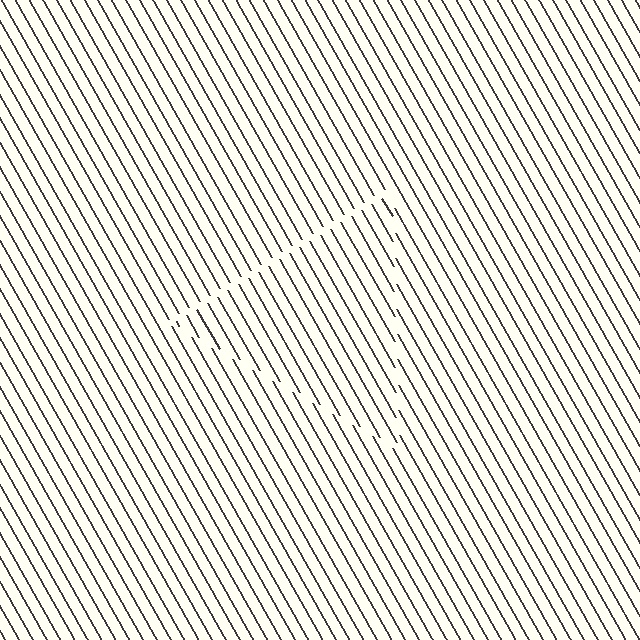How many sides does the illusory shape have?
3 sides — the line-ends trace a triangle.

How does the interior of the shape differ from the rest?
The interior of the shape contains the same grating, shifted by half a period — the contour is defined by the phase discontinuity where line-ends from the inner and outer gratings abut.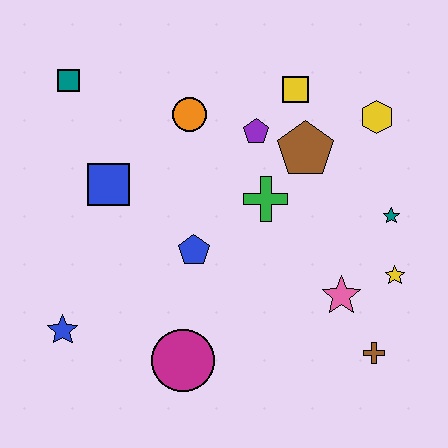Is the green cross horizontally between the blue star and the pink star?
Yes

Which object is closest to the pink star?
The yellow star is closest to the pink star.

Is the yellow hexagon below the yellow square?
Yes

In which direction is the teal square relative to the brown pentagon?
The teal square is to the left of the brown pentagon.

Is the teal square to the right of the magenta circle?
No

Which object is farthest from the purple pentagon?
The blue star is farthest from the purple pentagon.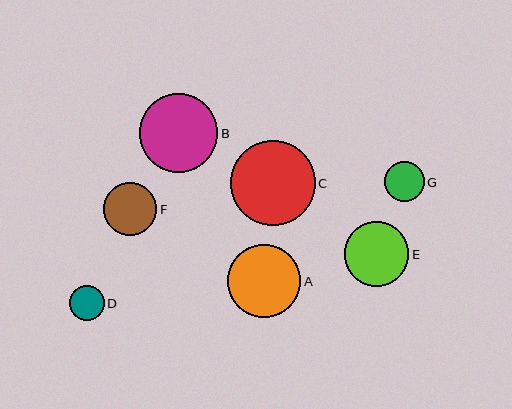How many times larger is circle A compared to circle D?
Circle A is approximately 2.1 times the size of circle D.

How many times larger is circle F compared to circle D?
Circle F is approximately 1.5 times the size of circle D.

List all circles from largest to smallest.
From largest to smallest: C, B, A, E, F, G, D.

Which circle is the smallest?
Circle D is the smallest with a size of approximately 35 pixels.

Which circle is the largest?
Circle C is the largest with a size of approximately 85 pixels.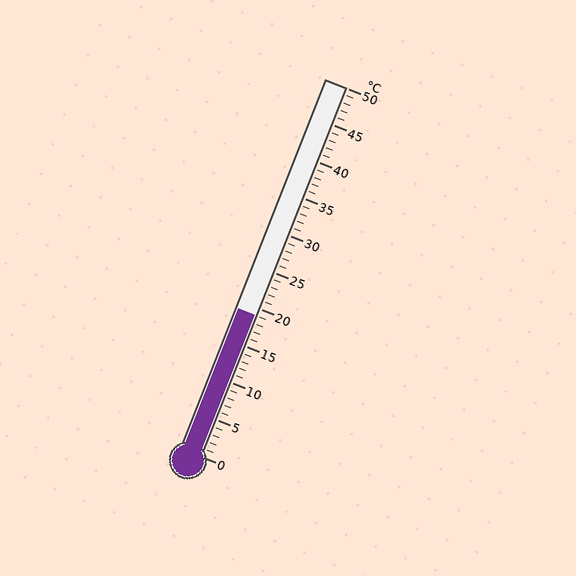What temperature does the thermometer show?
The thermometer shows approximately 19°C.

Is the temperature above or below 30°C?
The temperature is below 30°C.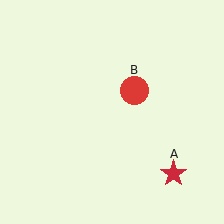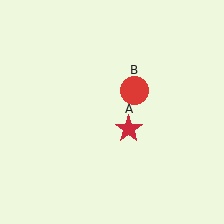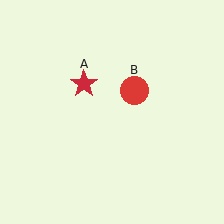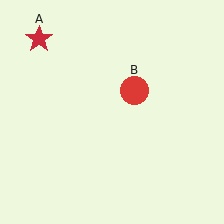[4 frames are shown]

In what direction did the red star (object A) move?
The red star (object A) moved up and to the left.